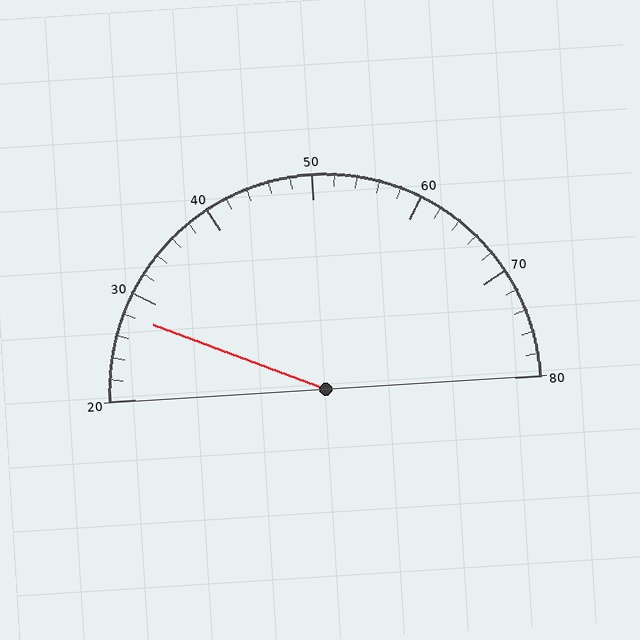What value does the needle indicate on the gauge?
The needle indicates approximately 28.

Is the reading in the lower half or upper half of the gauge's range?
The reading is in the lower half of the range (20 to 80).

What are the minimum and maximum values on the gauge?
The gauge ranges from 20 to 80.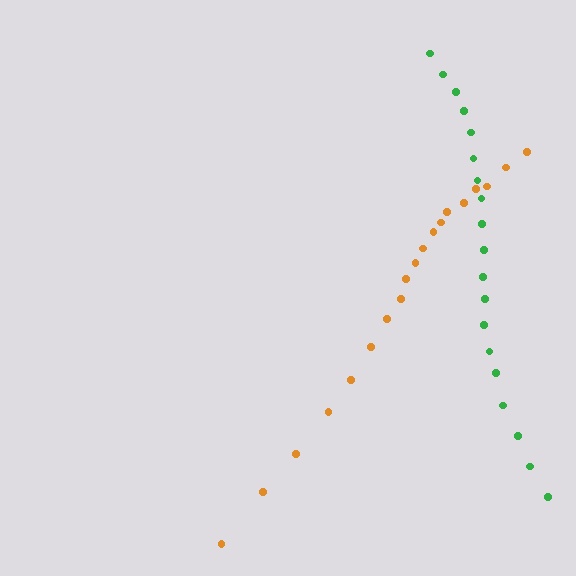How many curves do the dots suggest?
There are 2 distinct paths.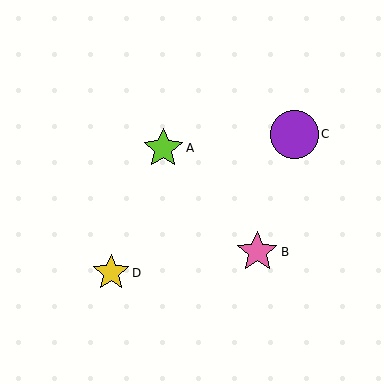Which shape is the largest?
The purple circle (labeled C) is the largest.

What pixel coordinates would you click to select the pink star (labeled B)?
Click at (257, 252) to select the pink star B.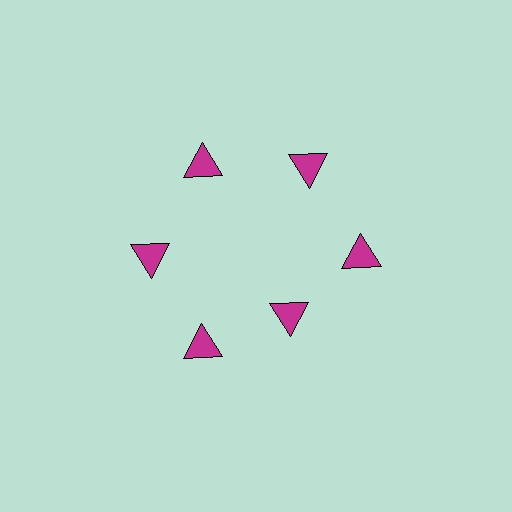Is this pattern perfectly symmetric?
No. The 6 magenta triangles are arranged in a ring, but one element near the 5 o'clock position is pulled inward toward the center, breaking the 6-fold rotational symmetry.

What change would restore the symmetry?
The symmetry would be restored by moving it outward, back onto the ring so that all 6 triangles sit at equal angles and equal distance from the center.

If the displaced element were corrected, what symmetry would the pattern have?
It would have 6-fold rotational symmetry — the pattern would map onto itself every 60 degrees.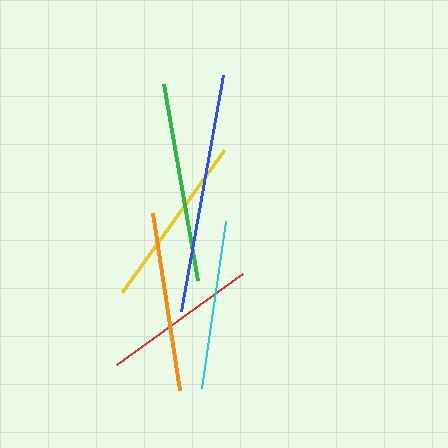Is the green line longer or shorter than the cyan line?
The green line is longer than the cyan line.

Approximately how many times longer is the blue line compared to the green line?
The blue line is approximately 1.2 times the length of the green line.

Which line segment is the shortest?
The red line is the shortest at approximately 155 pixels.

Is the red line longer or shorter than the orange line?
The orange line is longer than the red line.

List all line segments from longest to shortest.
From longest to shortest: blue, green, orange, yellow, cyan, red.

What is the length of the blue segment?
The blue segment is approximately 240 pixels long.